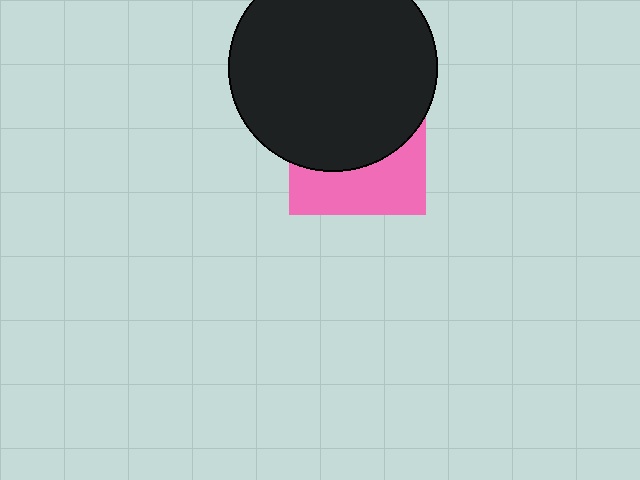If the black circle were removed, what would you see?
You would see the complete pink square.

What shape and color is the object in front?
The object in front is a black circle.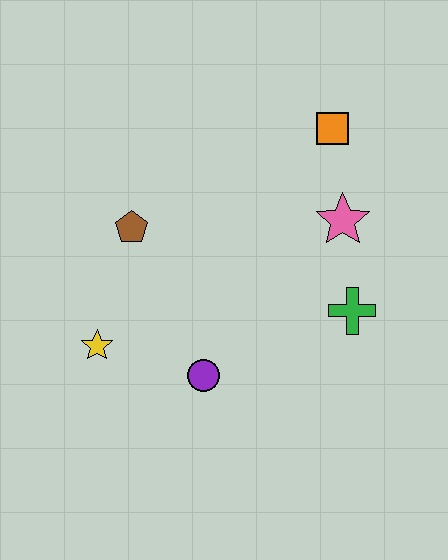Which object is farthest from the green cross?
The yellow star is farthest from the green cross.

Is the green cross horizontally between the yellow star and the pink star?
No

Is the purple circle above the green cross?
No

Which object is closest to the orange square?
The pink star is closest to the orange square.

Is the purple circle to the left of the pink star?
Yes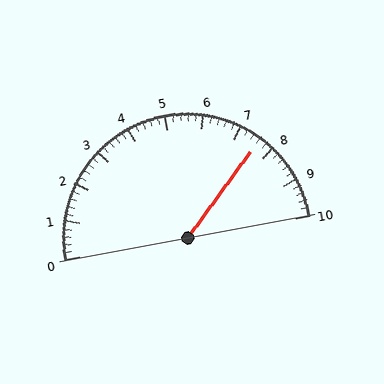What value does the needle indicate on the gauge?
The needle indicates approximately 7.6.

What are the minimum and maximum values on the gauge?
The gauge ranges from 0 to 10.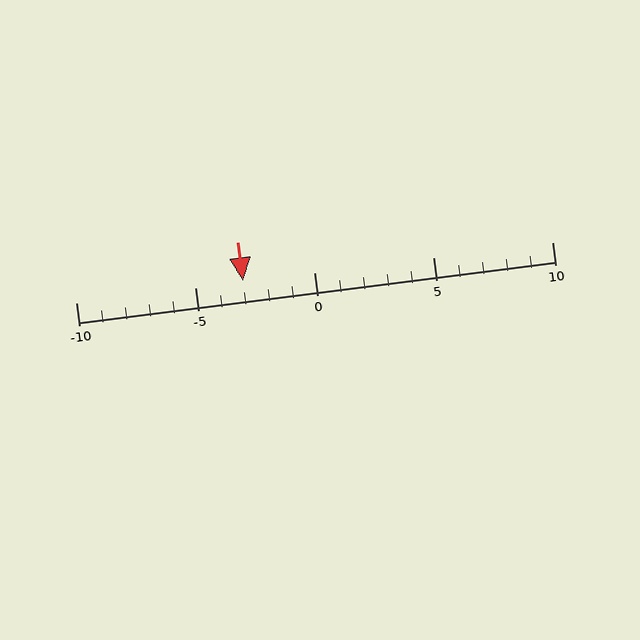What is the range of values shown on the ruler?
The ruler shows values from -10 to 10.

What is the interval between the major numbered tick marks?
The major tick marks are spaced 5 units apart.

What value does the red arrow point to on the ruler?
The red arrow points to approximately -3.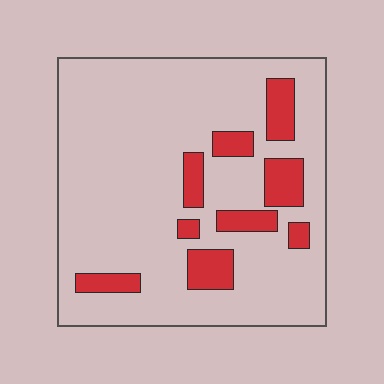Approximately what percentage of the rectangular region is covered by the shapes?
Approximately 15%.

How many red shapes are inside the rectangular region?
9.